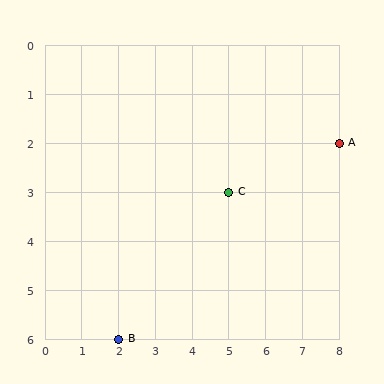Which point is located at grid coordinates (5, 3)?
Point C is at (5, 3).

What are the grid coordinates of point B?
Point B is at grid coordinates (2, 6).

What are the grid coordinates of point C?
Point C is at grid coordinates (5, 3).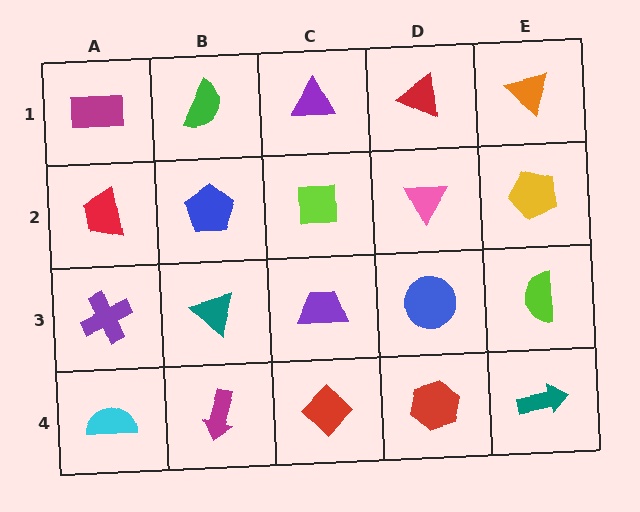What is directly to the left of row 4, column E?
A red hexagon.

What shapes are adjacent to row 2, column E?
An orange triangle (row 1, column E), a lime semicircle (row 3, column E), a pink triangle (row 2, column D).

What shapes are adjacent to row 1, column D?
A pink triangle (row 2, column D), a purple triangle (row 1, column C), an orange triangle (row 1, column E).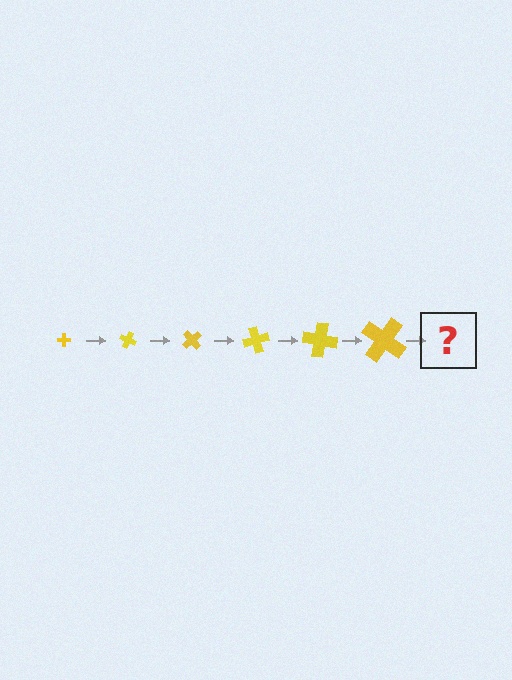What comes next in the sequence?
The next element should be a cross, larger than the previous one and rotated 150 degrees from the start.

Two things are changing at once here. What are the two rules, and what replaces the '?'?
The two rules are that the cross grows larger each step and it rotates 25 degrees each step. The '?' should be a cross, larger than the previous one and rotated 150 degrees from the start.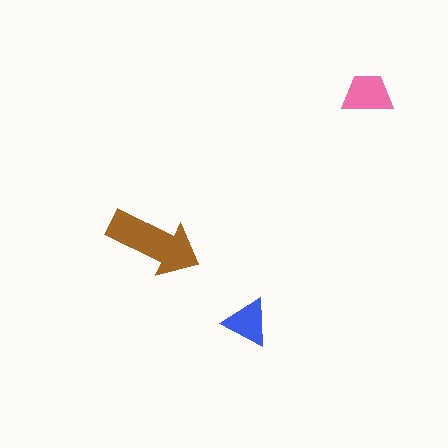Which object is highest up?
The pink trapezoid is topmost.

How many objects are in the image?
There are 3 objects in the image.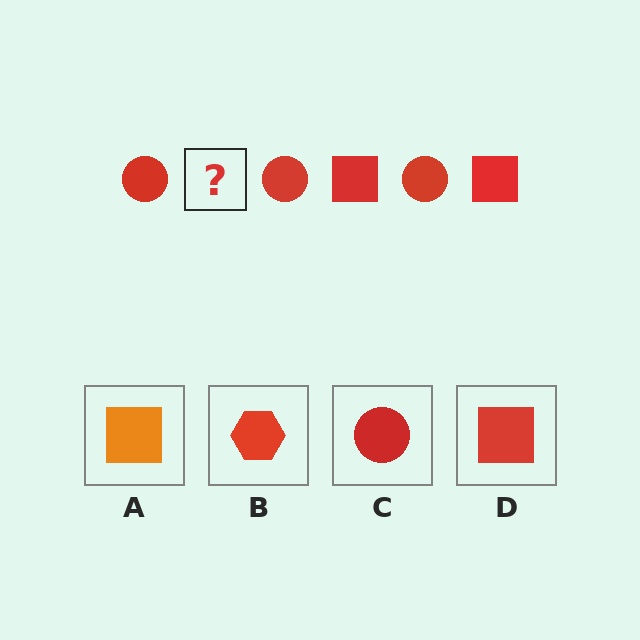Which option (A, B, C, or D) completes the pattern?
D.